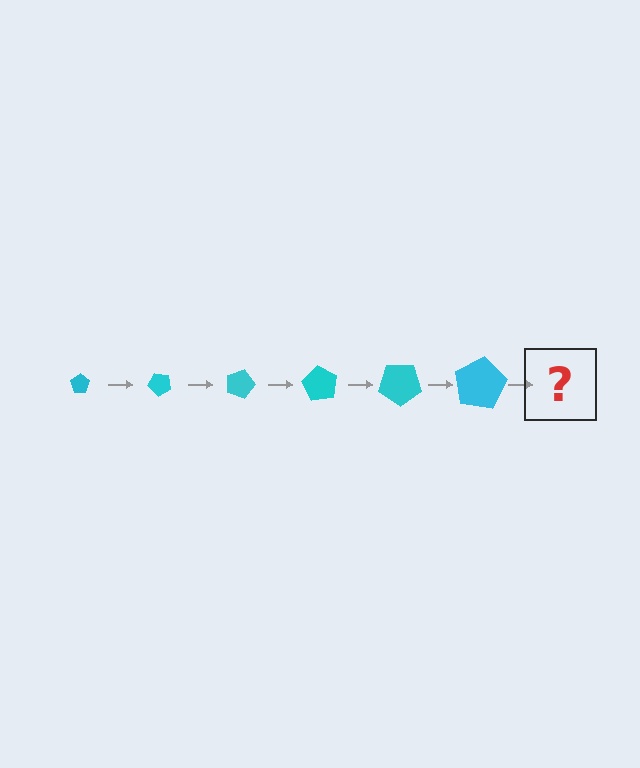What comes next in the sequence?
The next element should be a pentagon, larger than the previous one and rotated 270 degrees from the start.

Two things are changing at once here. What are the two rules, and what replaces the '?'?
The two rules are that the pentagon grows larger each step and it rotates 45 degrees each step. The '?' should be a pentagon, larger than the previous one and rotated 270 degrees from the start.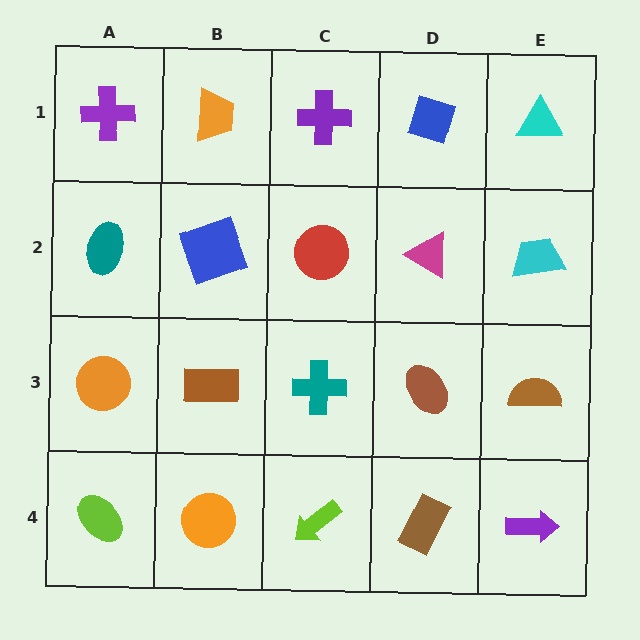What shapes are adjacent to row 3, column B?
A blue square (row 2, column B), an orange circle (row 4, column B), an orange circle (row 3, column A), a teal cross (row 3, column C).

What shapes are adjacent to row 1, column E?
A cyan trapezoid (row 2, column E), a blue diamond (row 1, column D).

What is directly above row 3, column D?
A magenta triangle.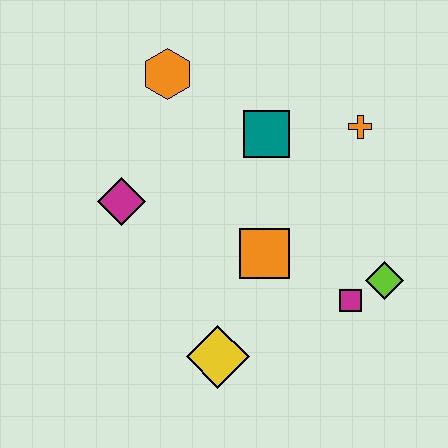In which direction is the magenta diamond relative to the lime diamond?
The magenta diamond is to the left of the lime diamond.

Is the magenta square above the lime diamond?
No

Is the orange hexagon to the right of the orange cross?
No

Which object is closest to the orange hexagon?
The teal square is closest to the orange hexagon.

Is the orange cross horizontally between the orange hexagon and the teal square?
No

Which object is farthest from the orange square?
The orange hexagon is farthest from the orange square.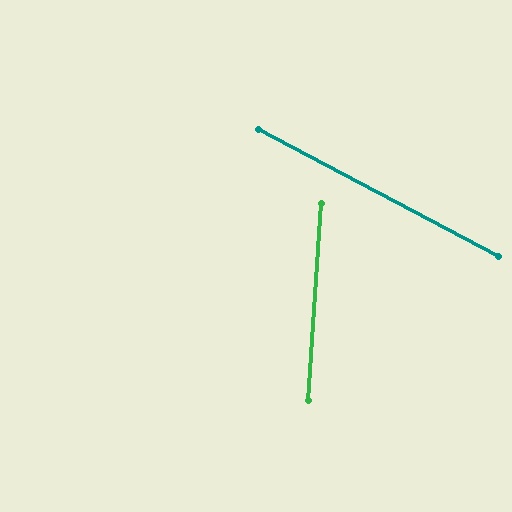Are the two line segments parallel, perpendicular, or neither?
Neither parallel nor perpendicular — they differ by about 66°.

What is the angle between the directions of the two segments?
Approximately 66 degrees.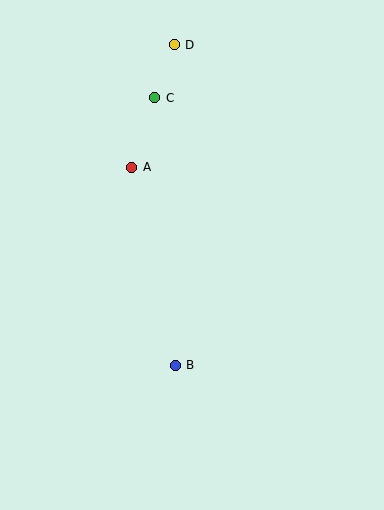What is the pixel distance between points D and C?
The distance between D and C is 57 pixels.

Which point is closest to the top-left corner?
Point D is closest to the top-left corner.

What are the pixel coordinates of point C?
Point C is at (155, 98).